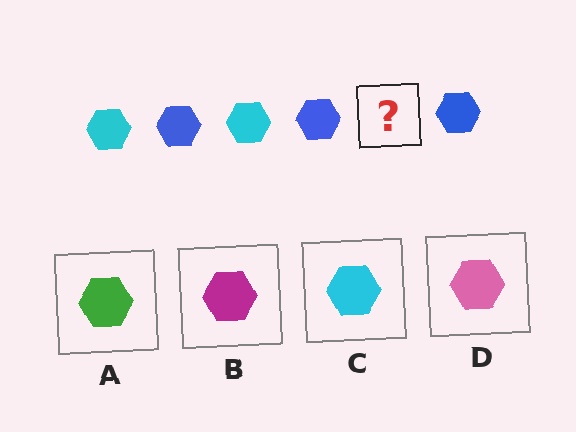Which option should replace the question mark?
Option C.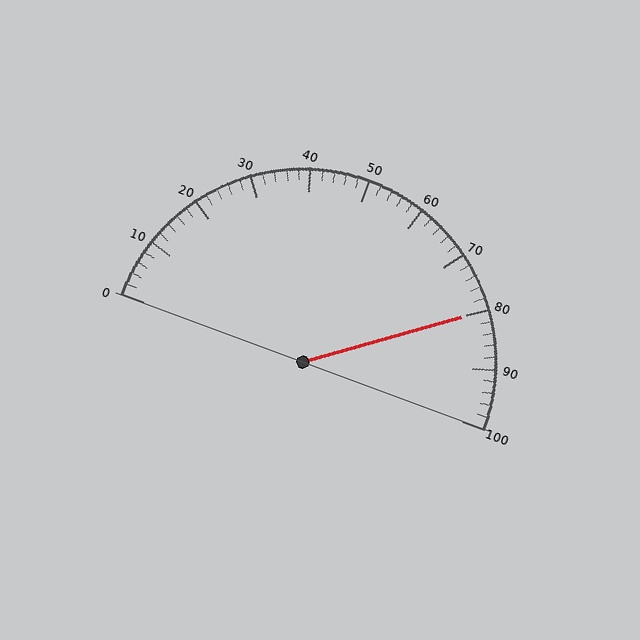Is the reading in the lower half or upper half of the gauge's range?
The reading is in the upper half of the range (0 to 100).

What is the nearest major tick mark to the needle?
The nearest major tick mark is 80.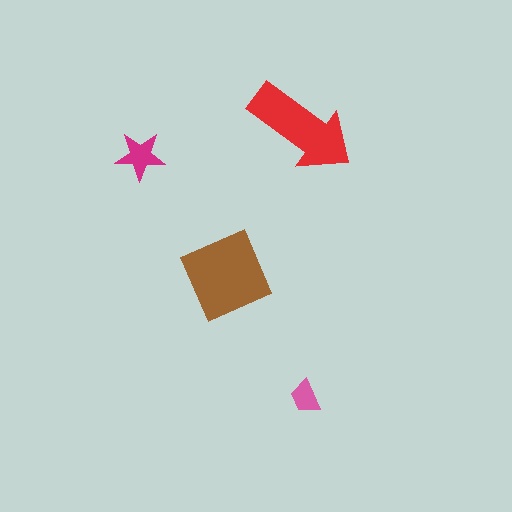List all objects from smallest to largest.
The pink trapezoid, the magenta star, the red arrow, the brown diamond.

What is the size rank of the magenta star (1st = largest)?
3rd.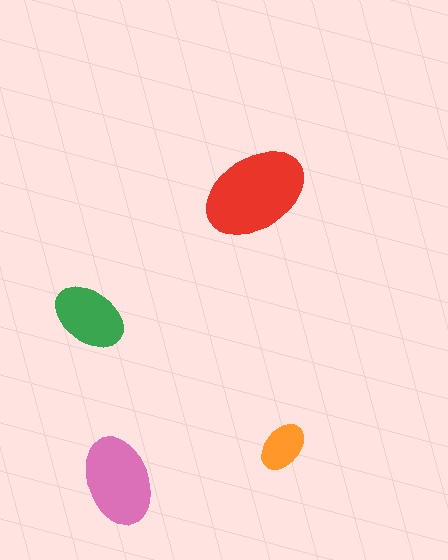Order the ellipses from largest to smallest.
the red one, the pink one, the green one, the orange one.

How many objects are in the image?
There are 4 objects in the image.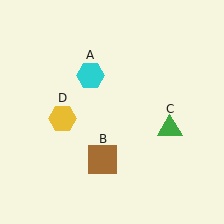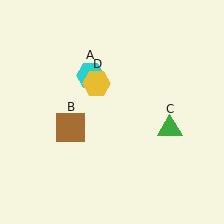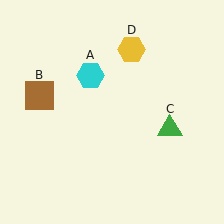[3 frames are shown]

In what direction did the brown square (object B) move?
The brown square (object B) moved up and to the left.